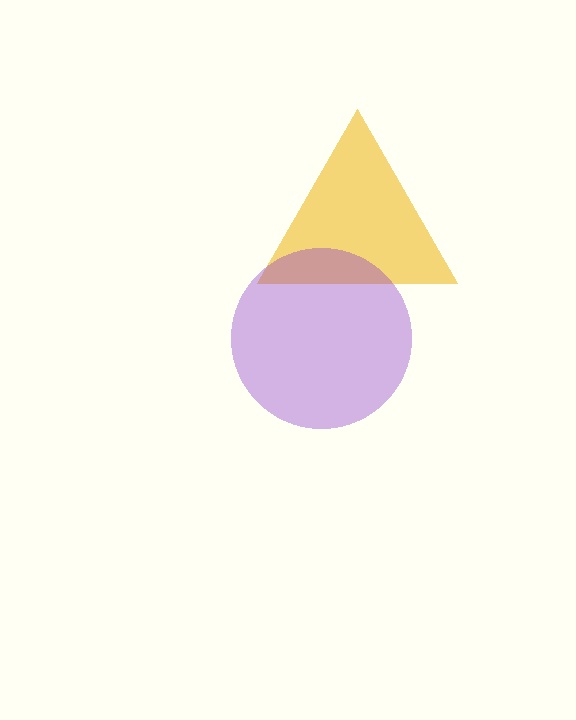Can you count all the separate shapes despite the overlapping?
Yes, there are 2 separate shapes.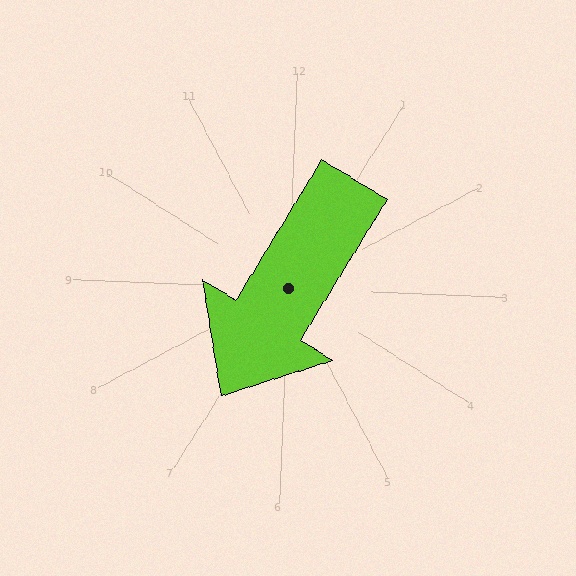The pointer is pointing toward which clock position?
Roughly 7 o'clock.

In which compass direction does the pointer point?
Southwest.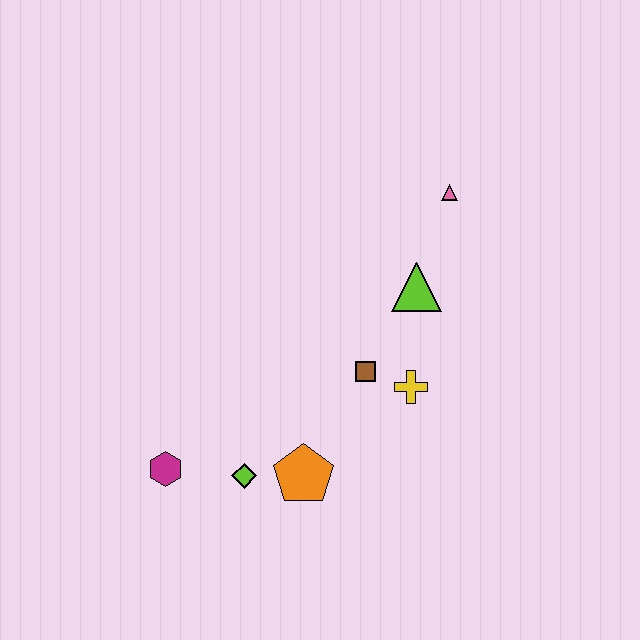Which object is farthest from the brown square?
The magenta hexagon is farthest from the brown square.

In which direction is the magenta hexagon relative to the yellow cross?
The magenta hexagon is to the left of the yellow cross.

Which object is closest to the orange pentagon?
The lime diamond is closest to the orange pentagon.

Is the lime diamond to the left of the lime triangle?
Yes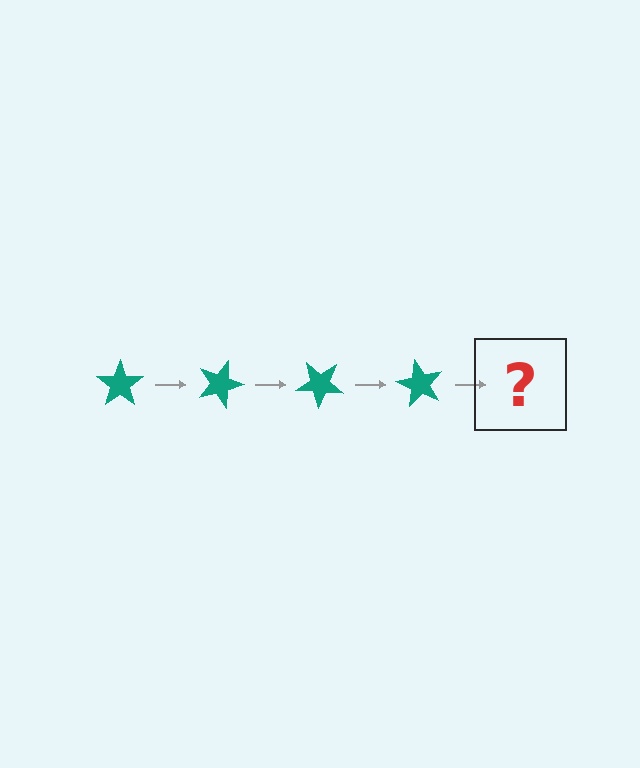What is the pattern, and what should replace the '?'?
The pattern is that the star rotates 20 degrees each step. The '?' should be a teal star rotated 80 degrees.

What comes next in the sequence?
The next element should be a teal star rotated 80 degrees.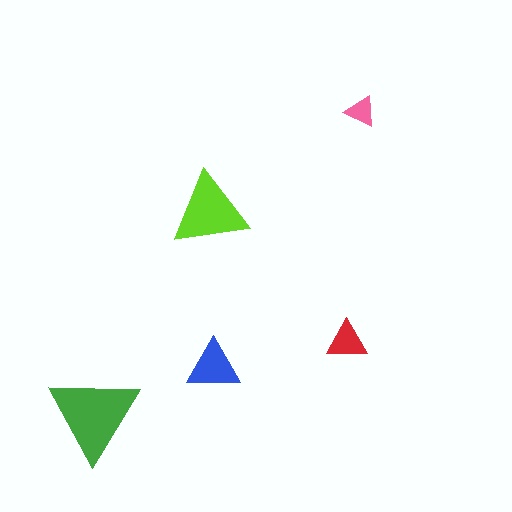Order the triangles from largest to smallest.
the green one, the lime one, the blue one, the red one, the pink one.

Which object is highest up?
The pink triangle is topmost.